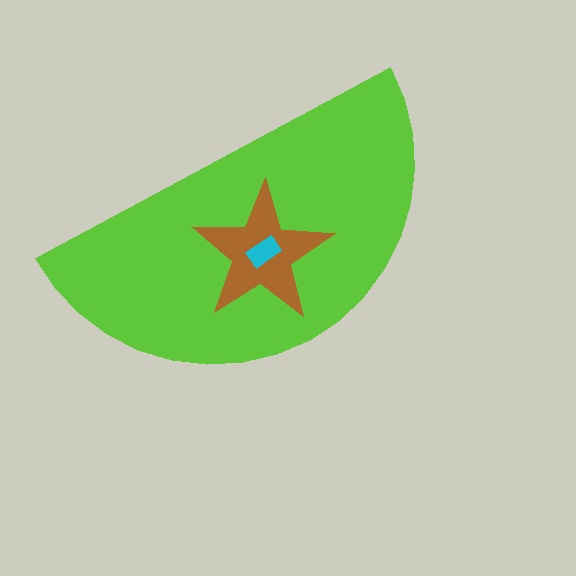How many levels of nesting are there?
3.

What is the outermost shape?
The lime semicircle.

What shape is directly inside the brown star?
The cyan rectangle.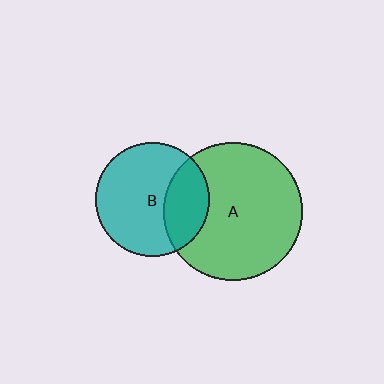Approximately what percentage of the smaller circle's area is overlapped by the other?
Approximately 30%.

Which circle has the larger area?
Circle A (green).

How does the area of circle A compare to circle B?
Approximately 1.5 times.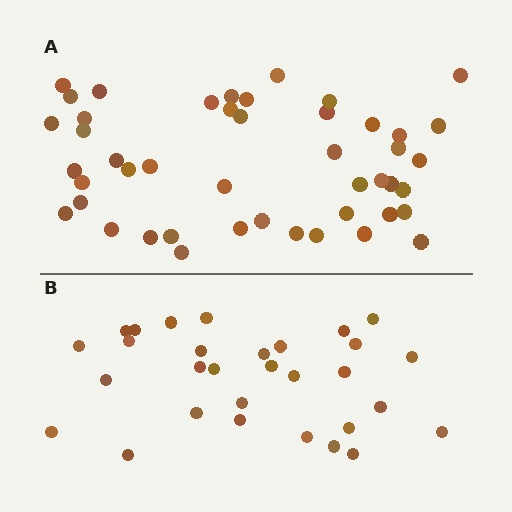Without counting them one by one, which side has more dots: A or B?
Region A (the top region) has more dots.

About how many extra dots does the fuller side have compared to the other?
Region A has approximately 15 more dots than region B.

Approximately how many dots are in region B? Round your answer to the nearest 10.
About 30 dots.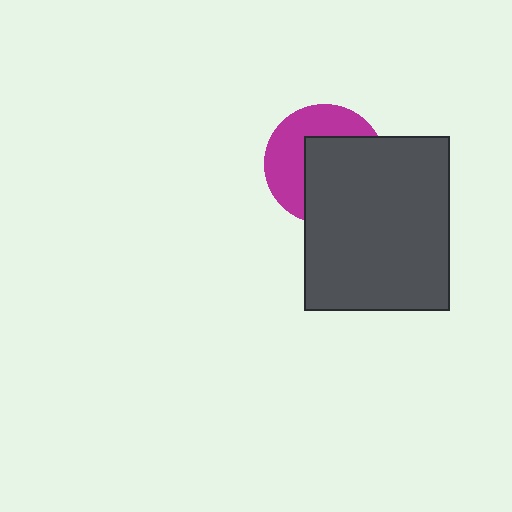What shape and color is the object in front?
The object in front is a dark gray rectangle.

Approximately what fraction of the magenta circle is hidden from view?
Roughly 56% of the magenta circle is hidden behind the dark gray rectangle.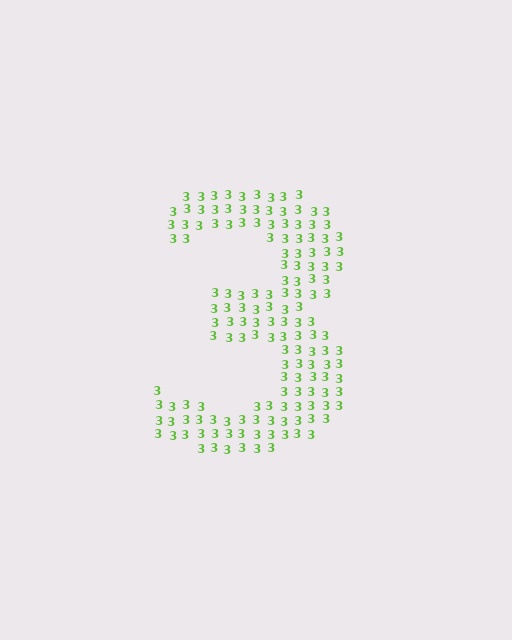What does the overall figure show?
The overall figure shows the digit 3.